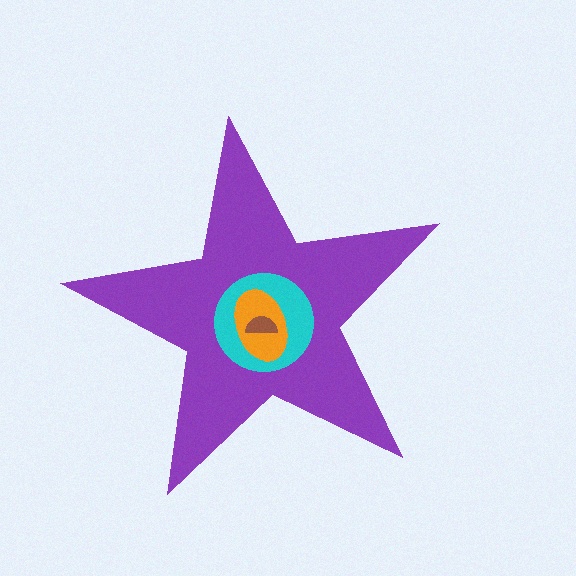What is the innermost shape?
The brown semicircle.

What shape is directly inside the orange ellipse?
The brown semicircle.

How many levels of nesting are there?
4.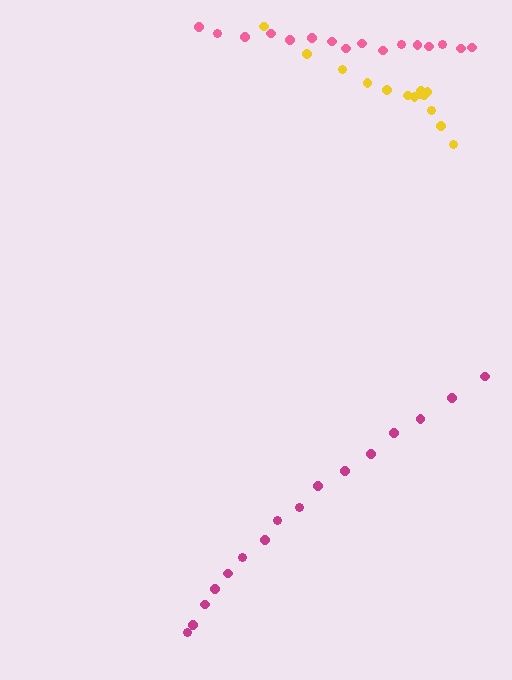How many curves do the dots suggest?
There are 3 distinct paths.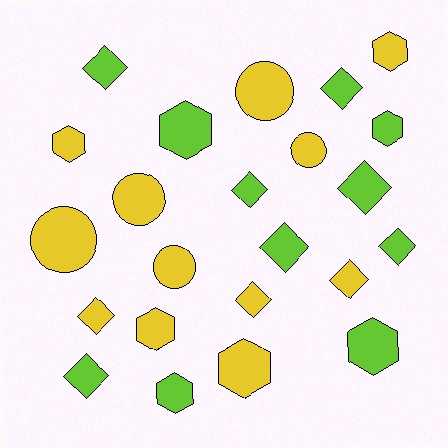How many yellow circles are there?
There are 5 yellow circles.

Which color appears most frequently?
Yellow, with 12 objects.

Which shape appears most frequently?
Diamond, with 10 objects.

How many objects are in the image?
There are 23 objects.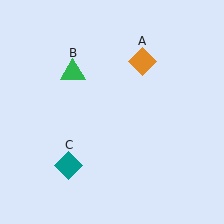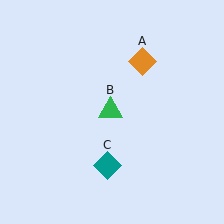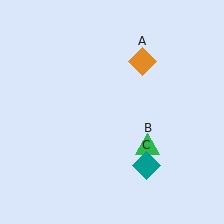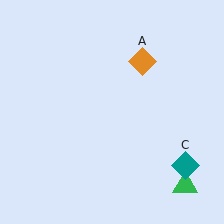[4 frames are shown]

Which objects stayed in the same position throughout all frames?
Orange diamond (object A) remained stationary.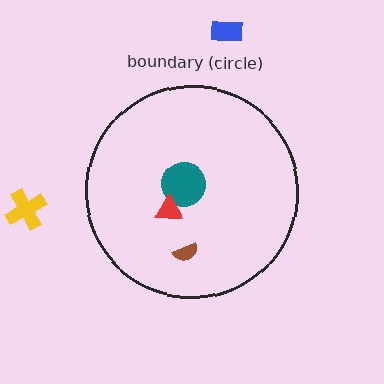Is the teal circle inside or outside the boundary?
Inside.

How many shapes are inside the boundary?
3 inside, 2 outside.